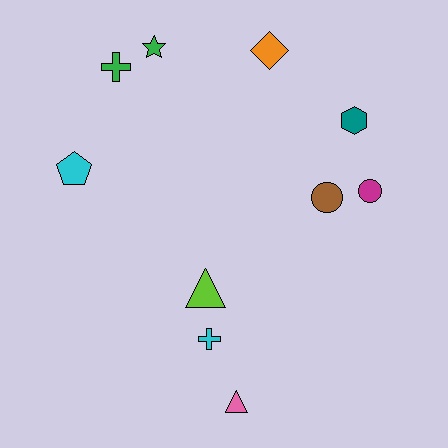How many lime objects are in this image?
There is 1 lime object.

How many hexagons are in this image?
There is 1 hexagon.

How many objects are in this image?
There are 10 objects.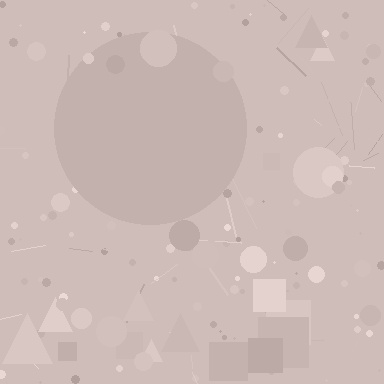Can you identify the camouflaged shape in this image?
The camouflaged shape is a circle.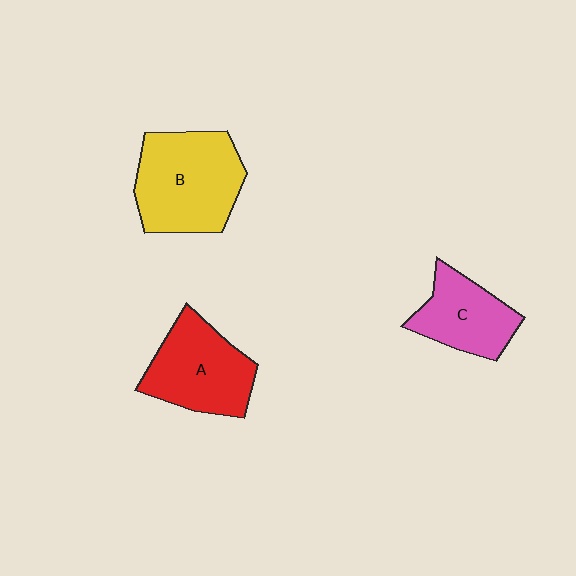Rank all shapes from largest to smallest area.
From largest to smallest: B (yellow), A (red), C (pink).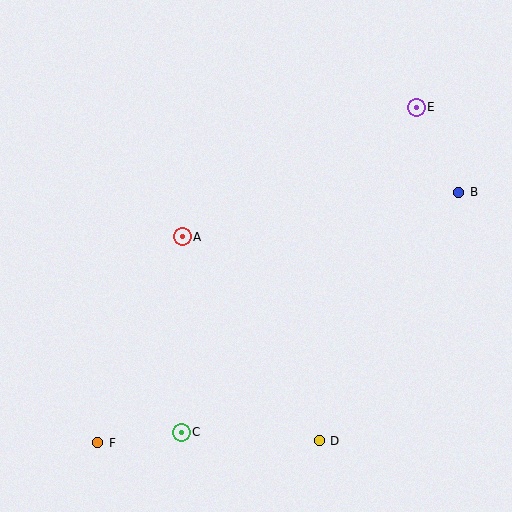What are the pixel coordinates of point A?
Point A is at (182, 237).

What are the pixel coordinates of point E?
Point E is at (416, 107).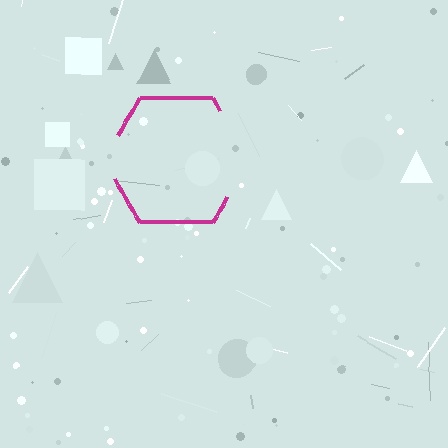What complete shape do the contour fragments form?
The contour fragments form a hexagon.